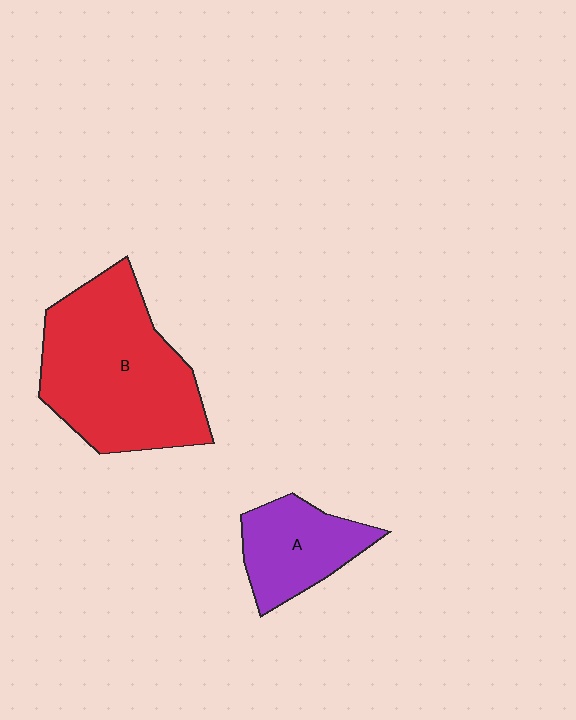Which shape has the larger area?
Shape B (red).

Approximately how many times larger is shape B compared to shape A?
Approximately 2.2 times.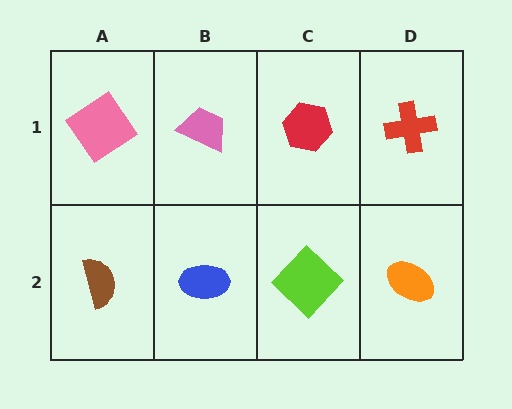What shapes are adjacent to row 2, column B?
A pink trapezoid (row 1, column B), a brown semicircle (row 2, column A), a lime diamond (row 2, column C).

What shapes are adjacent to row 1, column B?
A blue ellipse (row 2, column B), a pink diamond (row 1, column A), a red hexagon (row 1, column C).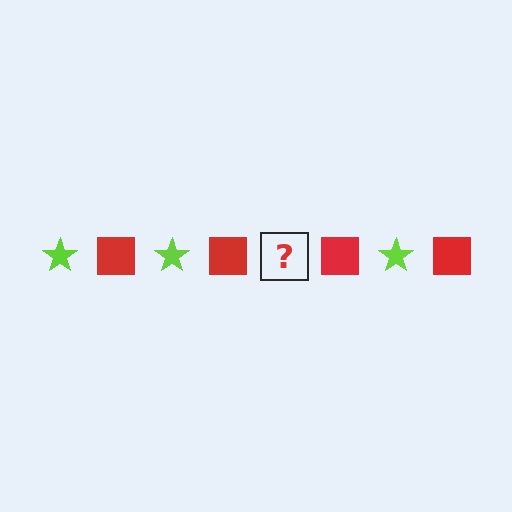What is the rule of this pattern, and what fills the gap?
The rule is that the pattern alternates between lime star and red square. The gap should be filled with a lime star.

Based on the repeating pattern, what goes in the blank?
The blank should be a lime star.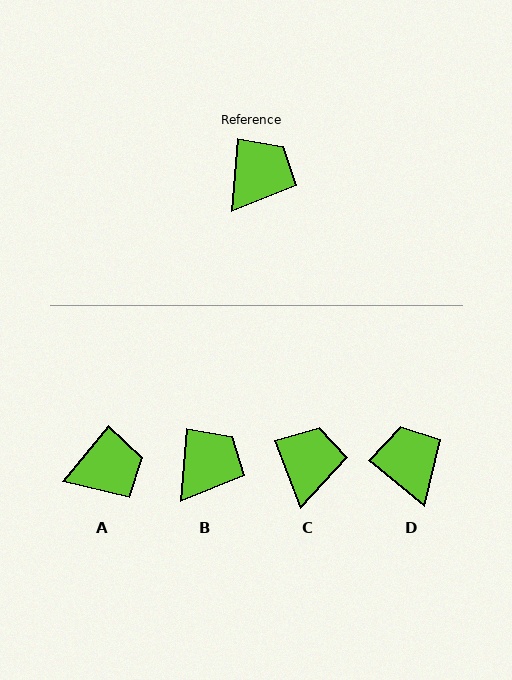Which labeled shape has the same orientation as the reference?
B.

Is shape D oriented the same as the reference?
No, it is off by about 55 degrees.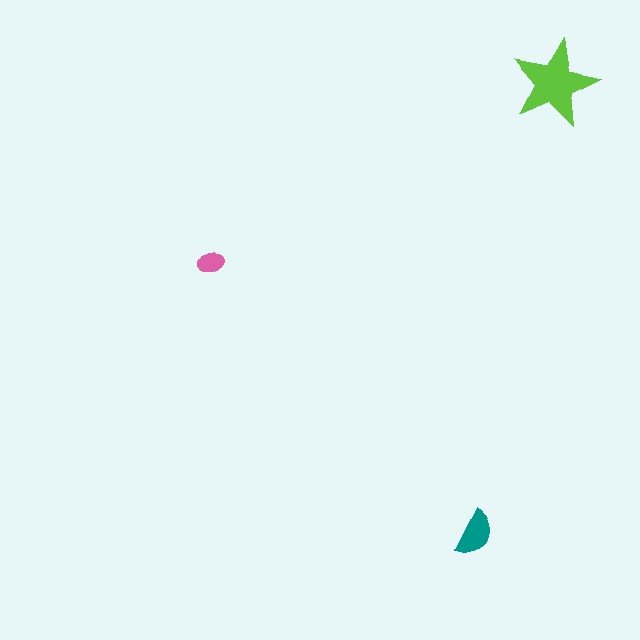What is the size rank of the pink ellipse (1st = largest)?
3rd.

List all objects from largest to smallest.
The lime star, the teal semicircle, the pink ellipse.